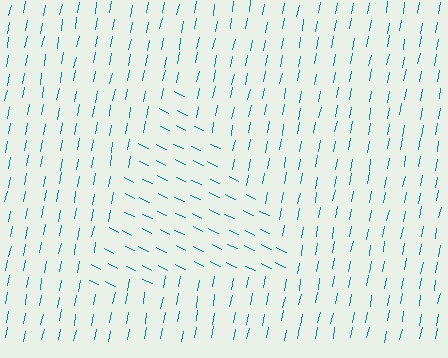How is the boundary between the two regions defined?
The boundary is defined purely by a change in line orientation (approximately 76 degrees difference). All lines are the same color and thickness.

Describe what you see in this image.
The image is filled with small teal line segments. A triangle region in the image has lines oriented differently from the surrounding lines, creating a visible texture boundary.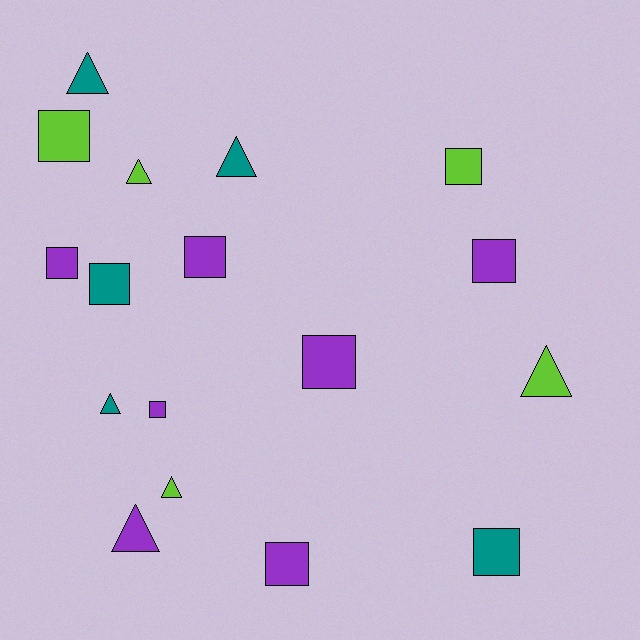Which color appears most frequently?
Purple, with 7 objects.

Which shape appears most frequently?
Square, with 10 objects.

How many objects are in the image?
There are 17 objects.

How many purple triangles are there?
There is 1 purple triangle.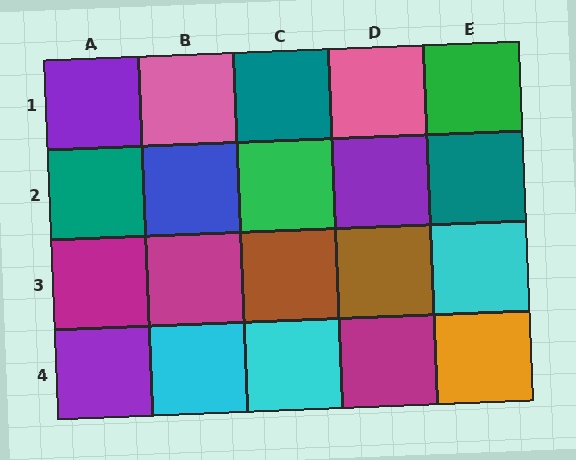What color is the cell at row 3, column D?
Brown.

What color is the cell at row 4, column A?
Purple.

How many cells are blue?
1 cell is blue.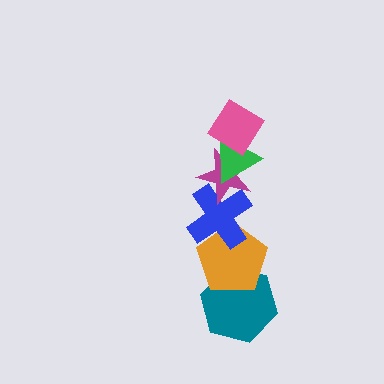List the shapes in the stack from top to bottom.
From top to bottom: the pink diamond, the green triangle, the magenta star, the blue cross, the orange pentagon, the teal hexagon.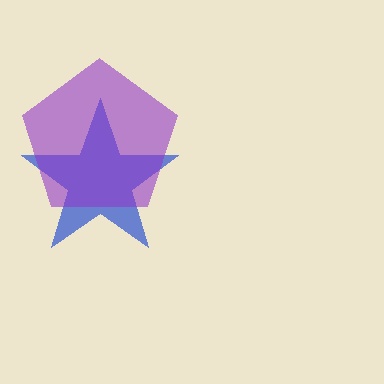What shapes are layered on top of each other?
The layered shapes are: a blue star, a purple pentagon.